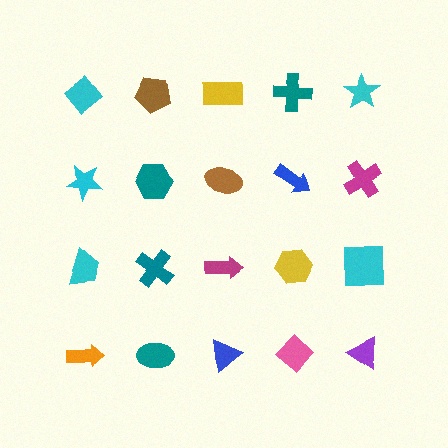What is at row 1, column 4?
A teal cross.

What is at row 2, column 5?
A magenta cross.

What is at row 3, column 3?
A magenta arrow.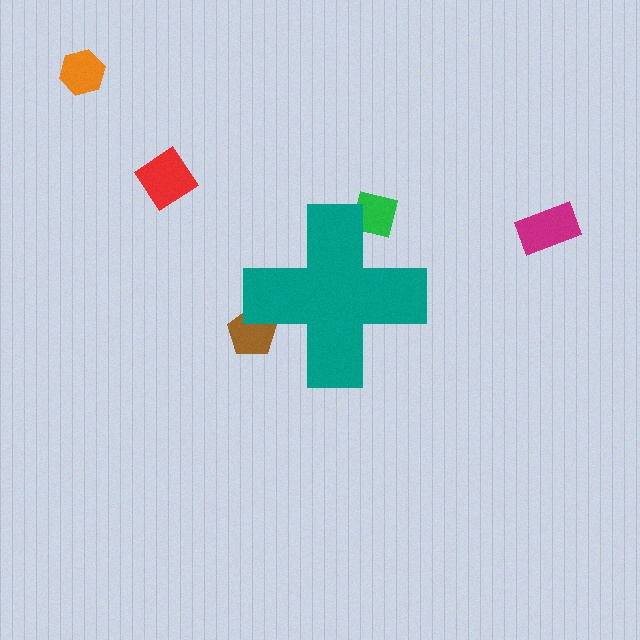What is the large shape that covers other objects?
A teal cross.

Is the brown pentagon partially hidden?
Yes, the brown pentagon is partially hidden behind the teal cross.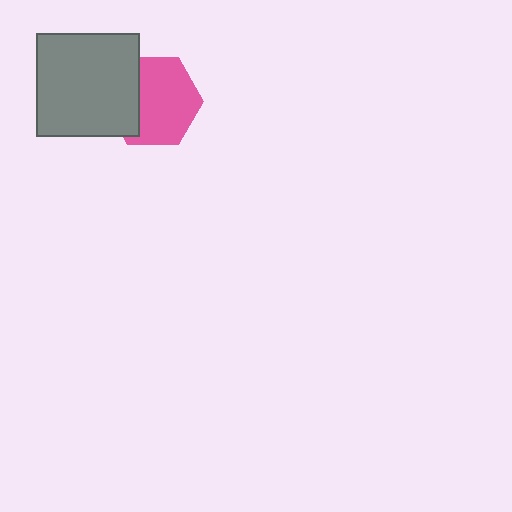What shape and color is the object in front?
The object in front is a gray square.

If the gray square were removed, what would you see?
You would see the complete pink hexagon.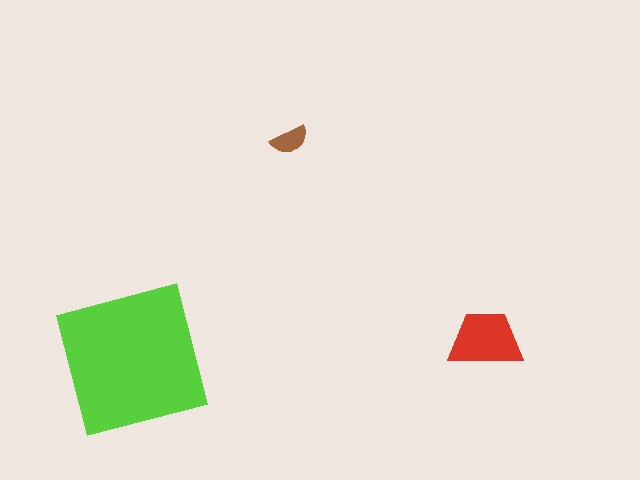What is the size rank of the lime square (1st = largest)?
1st.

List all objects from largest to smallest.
The lime square, the red trapezoid, the brown semicircle.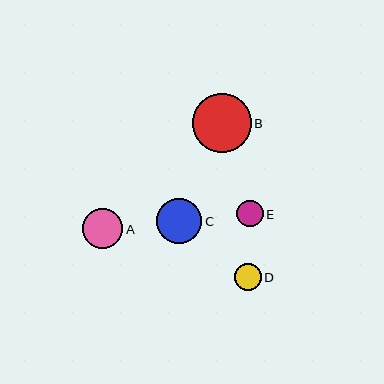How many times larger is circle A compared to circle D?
Circle A is approximately 1.5 times the size of circle D.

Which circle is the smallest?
Circle E is the smallest with a size of approximately 27 pixels.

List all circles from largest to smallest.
From largest to smallest: B, C, A, D, E.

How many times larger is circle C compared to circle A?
Circle C is approximately 1.1 times the size of circle A.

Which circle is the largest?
Circle B is the largest with a size of approximately 59 pixels.